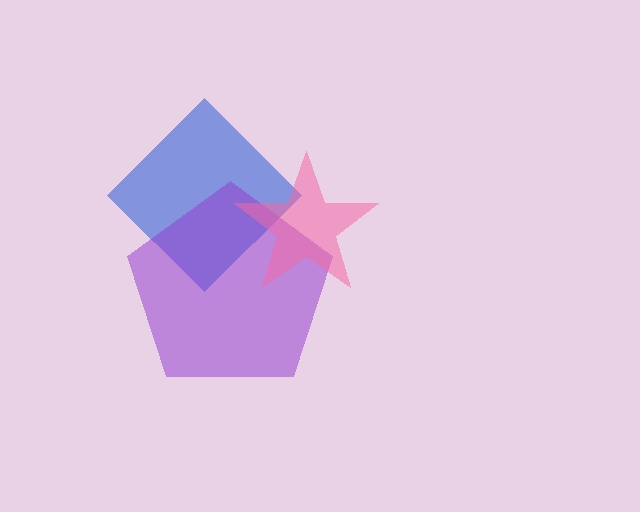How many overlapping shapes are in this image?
There are 3 overlapping shapes in the image.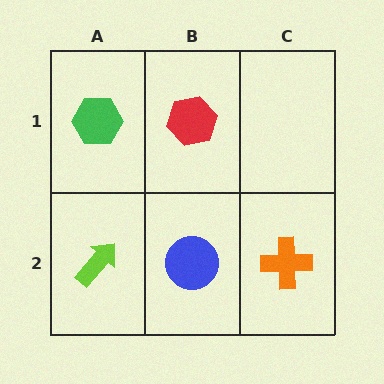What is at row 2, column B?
A blue circle.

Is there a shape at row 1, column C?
No, that cell is empty.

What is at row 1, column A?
A green hexagon.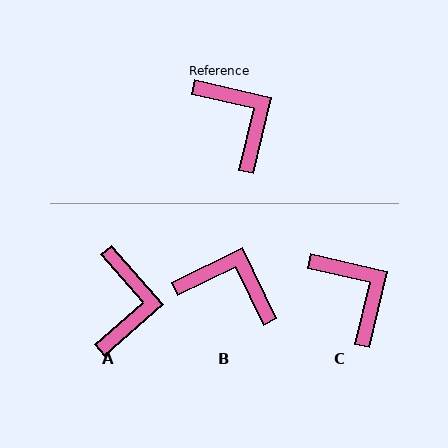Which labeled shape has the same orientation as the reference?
C.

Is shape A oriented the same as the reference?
No, it is off by about 36 degrees.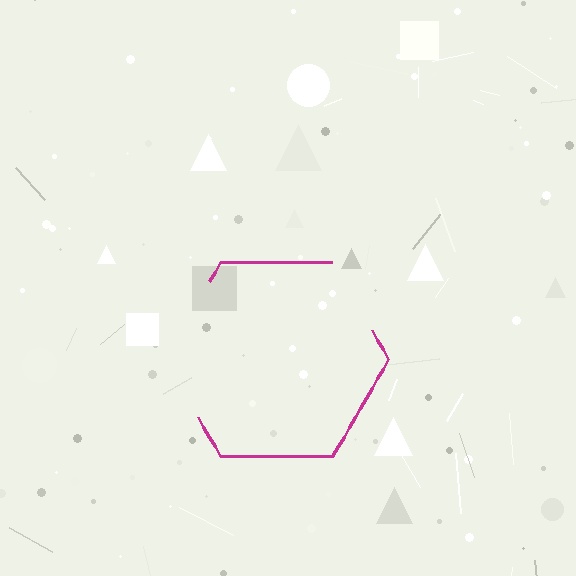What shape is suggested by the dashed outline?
The dashed outline suggests a hexagon.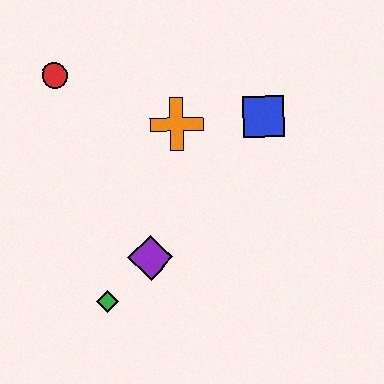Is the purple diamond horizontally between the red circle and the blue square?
Yes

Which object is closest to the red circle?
The orange cross is closest to the red circle.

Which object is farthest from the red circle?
The green diamond is farthest from the red circle.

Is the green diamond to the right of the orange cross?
No